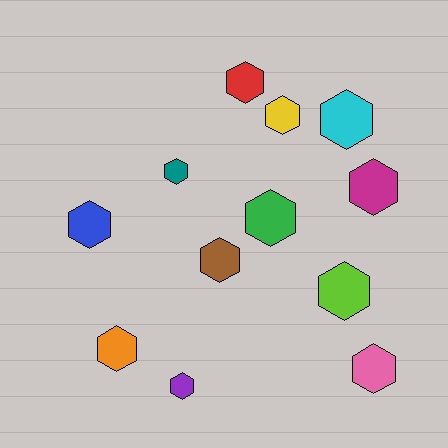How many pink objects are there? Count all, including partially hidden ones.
There is 1 pink object.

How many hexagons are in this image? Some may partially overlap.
There are 12 hexagons.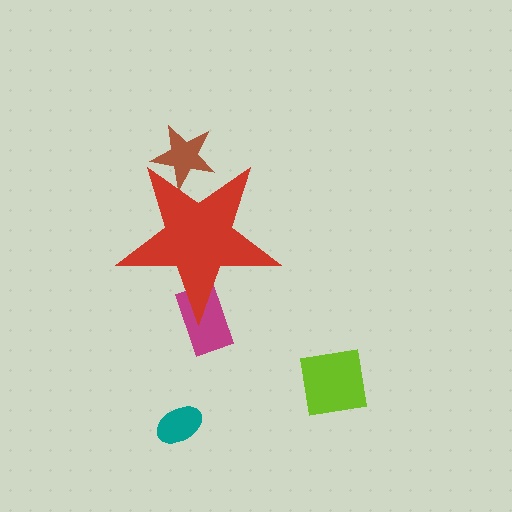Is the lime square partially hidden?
No, the lime square is fully visible.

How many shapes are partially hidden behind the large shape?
2 shapes are partially hidden.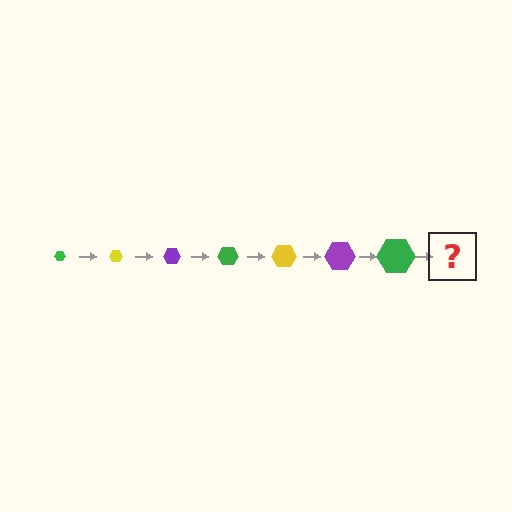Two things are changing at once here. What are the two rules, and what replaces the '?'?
The two rules are that the hexagon grows larger each step and the color cycles through green, yellow, and purple. The '?' should be a yellow hexagon, larger than the previous one.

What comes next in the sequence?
The next element should be a yellow hexagon, larger than the previous one.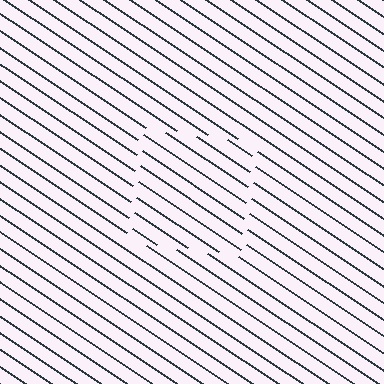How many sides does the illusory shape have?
4 sides — the line-ends trace a square.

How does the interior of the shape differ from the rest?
The interior of the shape contains the same grating, shifted by half a period — the contour is defined by the phase discontinuity where line-ends from the inner and outer gratings abut.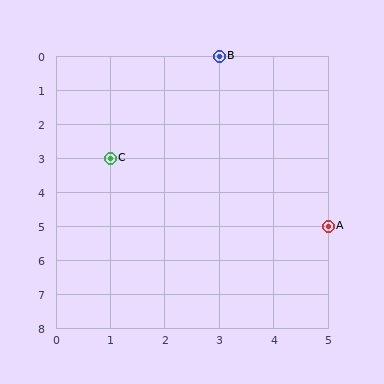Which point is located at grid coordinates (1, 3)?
Point C is at (1, 3).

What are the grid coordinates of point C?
Point C is at grid coordinates (1, 3).